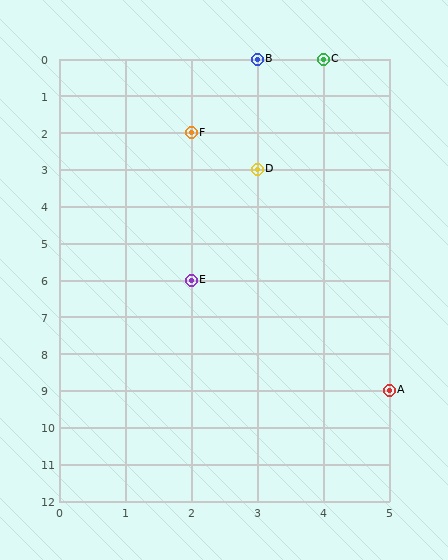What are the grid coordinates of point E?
Point E is at grid coordinates (2, 6).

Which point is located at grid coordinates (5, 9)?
Point A is at (5, 9).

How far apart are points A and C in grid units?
Points A and C are 1 column and 9 rows apart (about 9.1 grid units diagonally).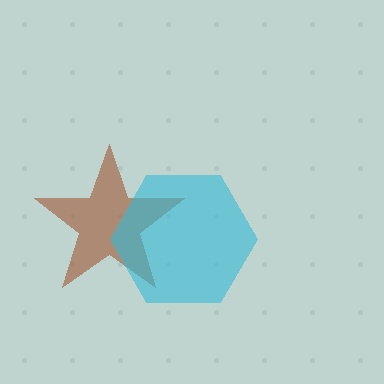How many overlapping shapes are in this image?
There are 2 overlapping shapes in the image.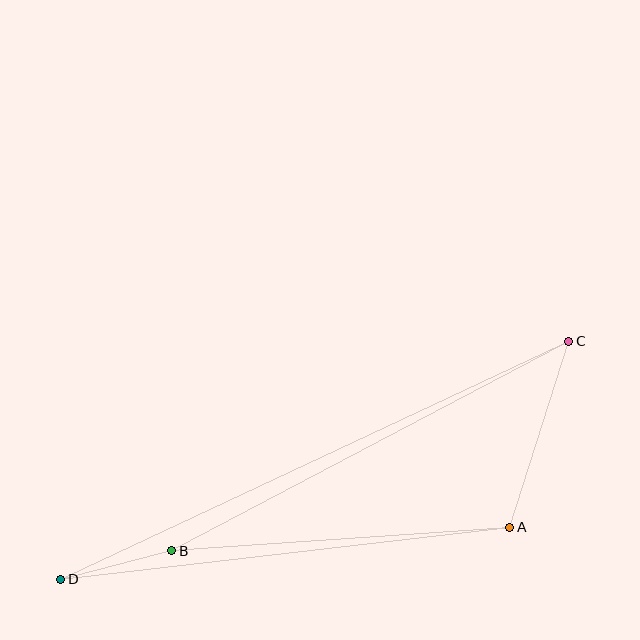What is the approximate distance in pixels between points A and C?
The distance between A and C is approximately 195 pixels.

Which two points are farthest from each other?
Points C and D are farthest from each other.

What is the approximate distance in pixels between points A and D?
The distance between A and D is approximately 452 pixels.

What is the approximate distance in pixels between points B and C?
The distance between B and C is approximately 449 pixels.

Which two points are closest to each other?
Points B and D are closest to each other.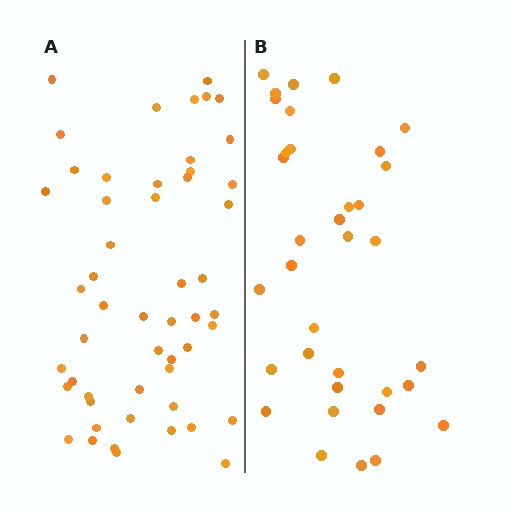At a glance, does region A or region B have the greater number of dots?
Region A (the left region) has more dots.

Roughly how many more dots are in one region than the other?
Region A has approximately 15 more dots than region B.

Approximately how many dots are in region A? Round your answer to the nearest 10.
About 50 dots. (The exact count is 52, which rounds to 50.)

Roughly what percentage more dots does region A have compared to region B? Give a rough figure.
About 50% more.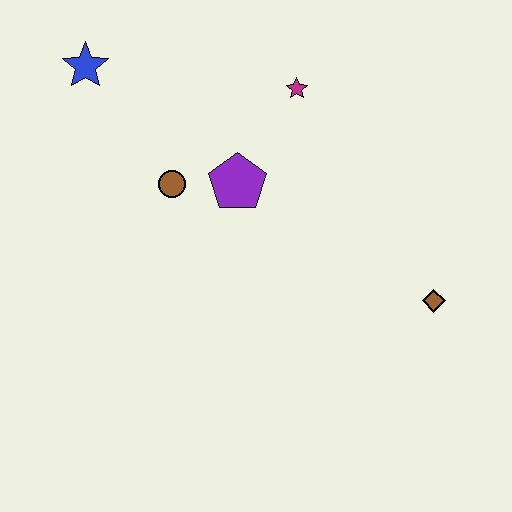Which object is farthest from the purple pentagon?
The brown diamond is farthest from the purple pentagon.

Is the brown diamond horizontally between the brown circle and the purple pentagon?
No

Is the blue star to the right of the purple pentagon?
No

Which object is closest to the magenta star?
The purple pentagon is closest to the magenta star.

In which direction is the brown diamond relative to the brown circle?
The brown diamond is to the right of the brown circle.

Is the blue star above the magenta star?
Yes